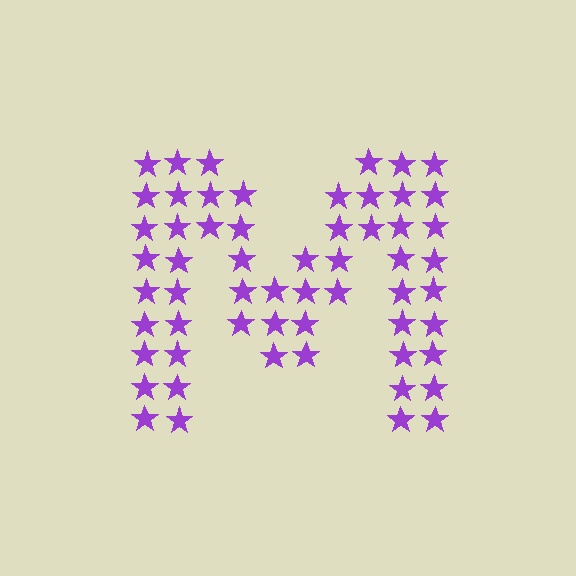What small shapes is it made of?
It is made of small stars.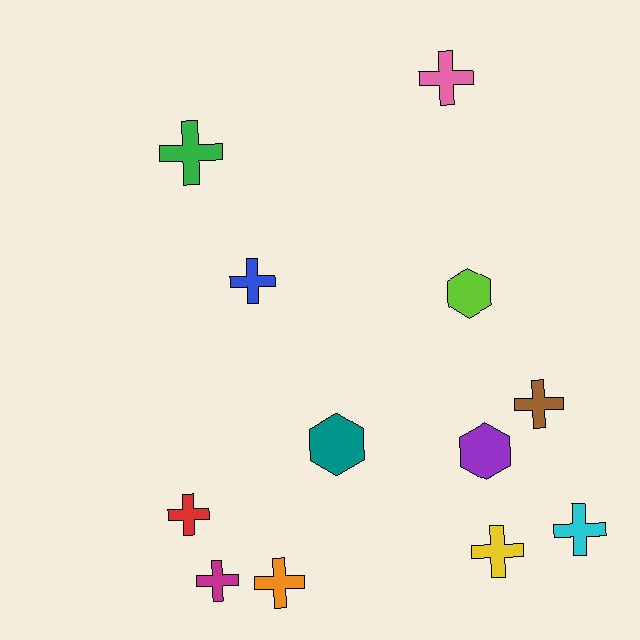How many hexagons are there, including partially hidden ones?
There are 3 hexagons.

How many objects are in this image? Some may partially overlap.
There are 12 objects.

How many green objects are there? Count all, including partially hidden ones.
There is 1 green object.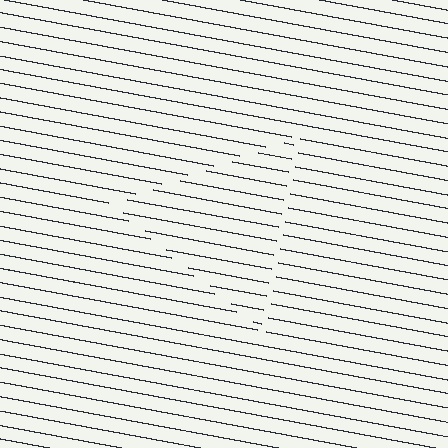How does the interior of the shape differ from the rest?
The interior of the shape contains the same grating, shifted by half a period — the contour is defined by the phase discontinuity where line-ends from the inner and outer gratings abut.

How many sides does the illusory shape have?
3 sides — the line-ends trace a triangle.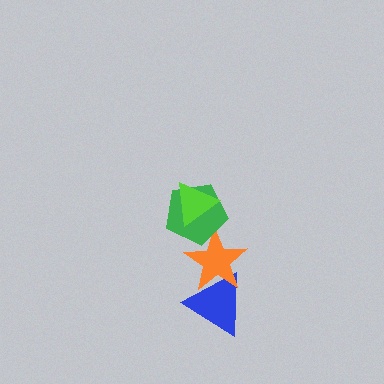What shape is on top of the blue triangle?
The orange star is on top of the blue triangle.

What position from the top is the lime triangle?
The lime triangle is 1st from the top.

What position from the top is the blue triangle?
The blue triangle is 4th from the top.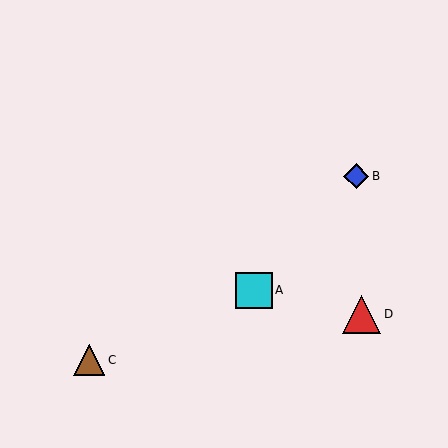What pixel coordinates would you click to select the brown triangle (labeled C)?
Click at (89, 360) to select the brown triangle C.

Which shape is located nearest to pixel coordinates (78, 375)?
The brown triangle (labeled C) at (89, 360) is nearest to that location.